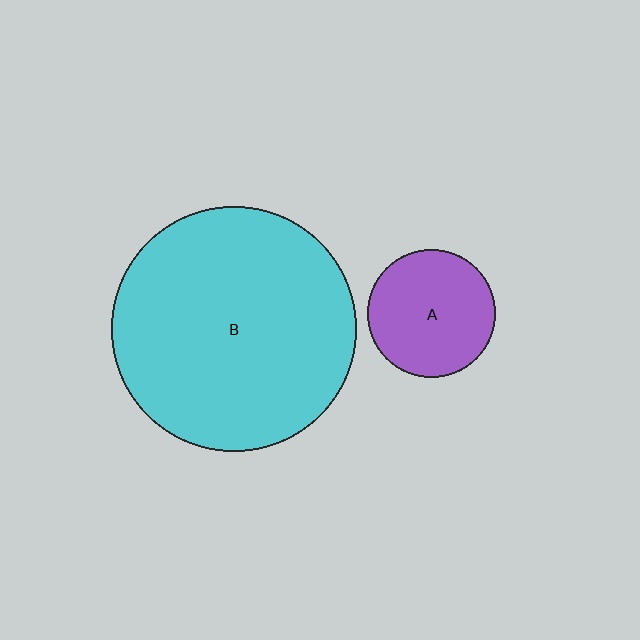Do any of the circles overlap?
No, none of the circles overlap.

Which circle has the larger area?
Circle B (cyan).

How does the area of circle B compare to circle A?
Approximately 3.7 times.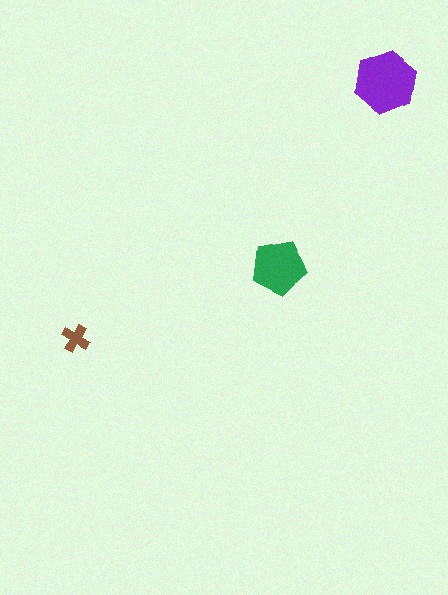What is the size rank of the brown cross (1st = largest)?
3rd.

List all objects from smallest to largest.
The brown cross, the green pentagon, the purple hexagon.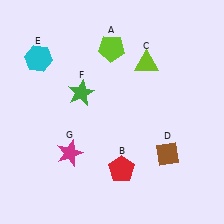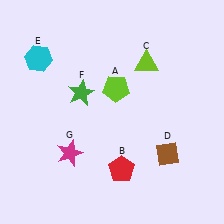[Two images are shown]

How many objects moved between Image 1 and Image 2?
1 object moved between the two images.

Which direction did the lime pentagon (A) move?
The lime pentagon (A) moved down.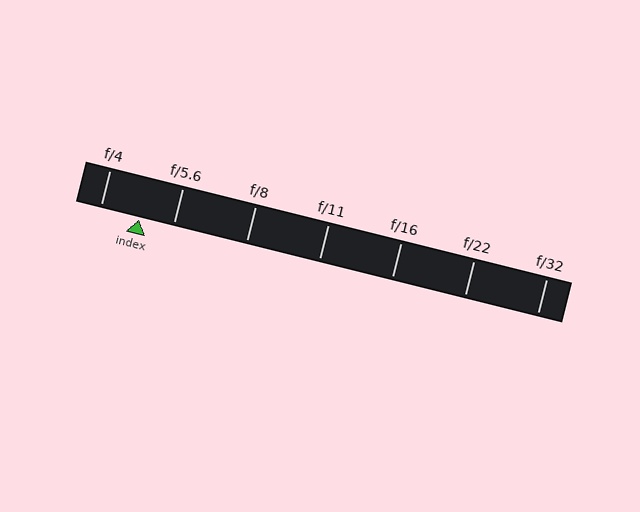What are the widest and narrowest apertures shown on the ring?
The widest aperture shown is f/4 and the narrowest is f/32.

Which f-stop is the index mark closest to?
The index mark is closest to f/5.6.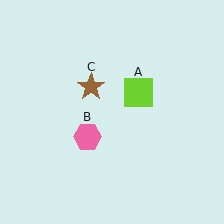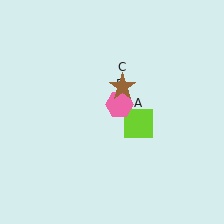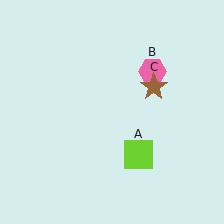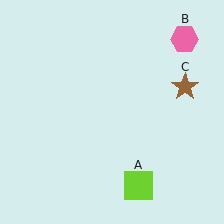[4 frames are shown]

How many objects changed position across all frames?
3 objects changed position: lime square (object A), pink hexagon (object B), brown star (object C).